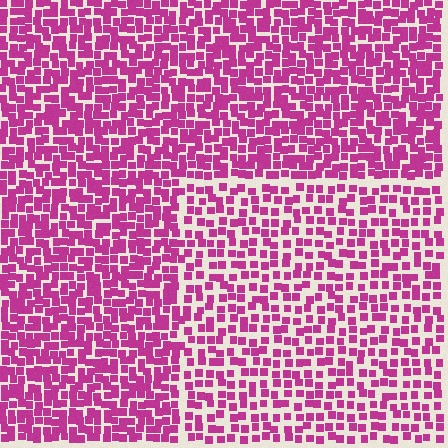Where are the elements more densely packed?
The elements are more densely packed outside the rectangle boundary.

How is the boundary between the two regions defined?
The boundary is defined by a change in element density (approximately 1.6x ratio). All elements are the same color, size, and shape.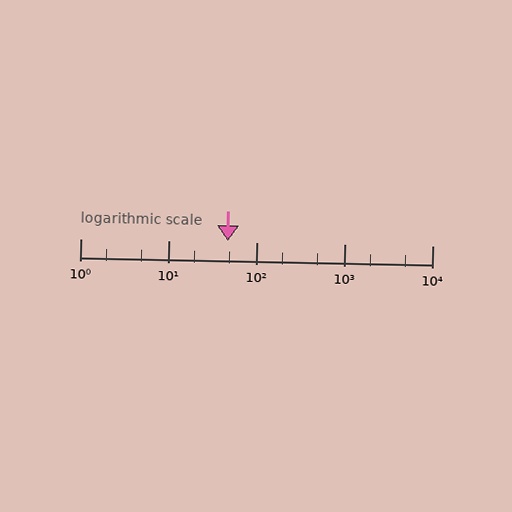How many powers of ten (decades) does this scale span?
The scale spans 4 decades, from 1 to 10000.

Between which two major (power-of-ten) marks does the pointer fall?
The pointer is between 10 and 100.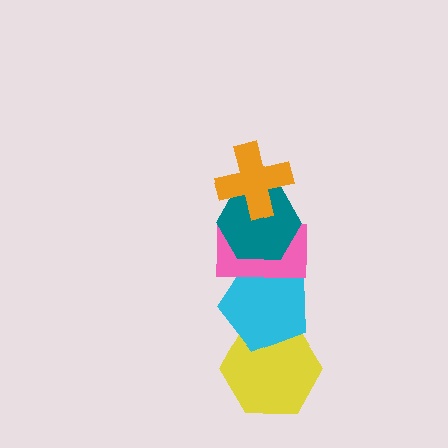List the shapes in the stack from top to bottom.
From top to bottom: the orange cross, the teal hexagon, the pink rectangle, the cyan pentagon, the yellow hexagon.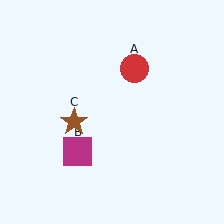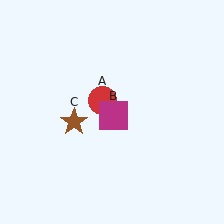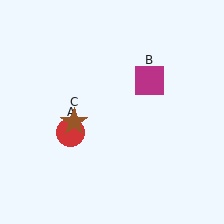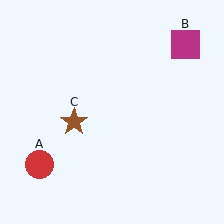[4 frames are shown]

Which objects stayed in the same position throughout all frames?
Brown star (object C) remained stationary.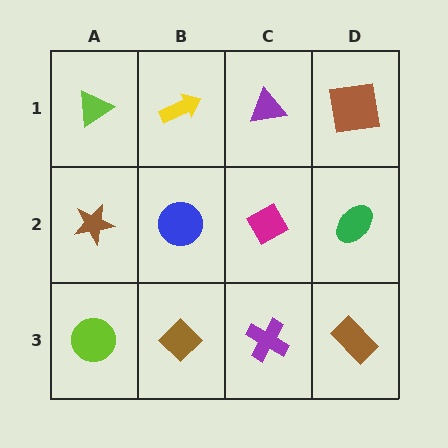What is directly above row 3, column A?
A brown star.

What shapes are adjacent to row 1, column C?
A magenta diamond (row 2, column C), a yellow arrow (row 1, column B), a brown square (row 1, column D).